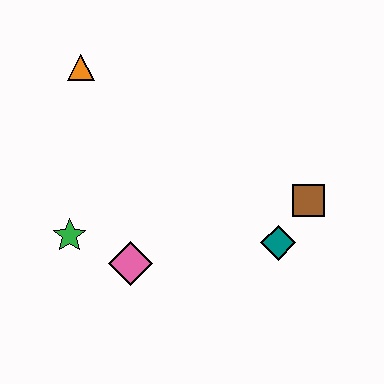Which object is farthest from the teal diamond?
The orange triangle is farthest from the teal diamond.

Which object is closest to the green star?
The pink diamond is closest to the green star.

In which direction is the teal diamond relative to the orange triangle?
The teal diamond is to the right of the orange triangle.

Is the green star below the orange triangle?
Yes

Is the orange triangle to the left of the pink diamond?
Yes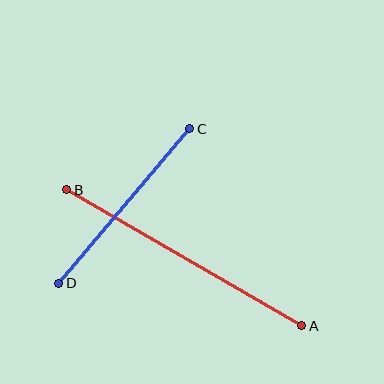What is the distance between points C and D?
The distance is approximately 203 pixels.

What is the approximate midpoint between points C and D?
The midpoint is at approximately (124, 206) pixels.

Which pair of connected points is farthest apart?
Points A and B are farthest apart.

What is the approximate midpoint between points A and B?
The midpoint is at approximately (184, 258) pixels.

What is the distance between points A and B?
The distance is approximately 272 pixels.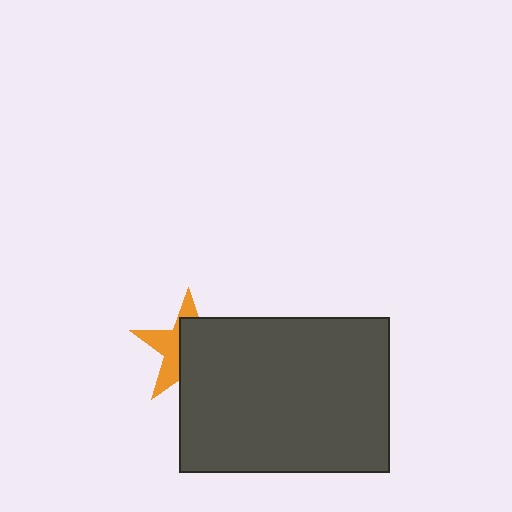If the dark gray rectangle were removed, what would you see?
You would see the complete orange star.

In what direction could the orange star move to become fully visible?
The orange star could move toward the upper-left. That would shift it out from behind the dark gray rectangle entirely.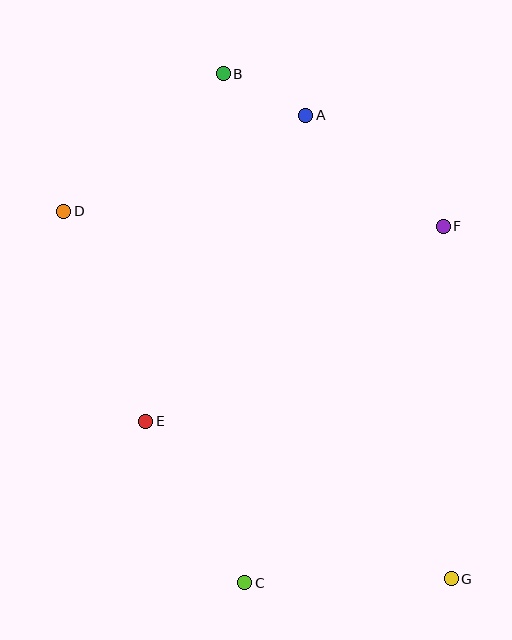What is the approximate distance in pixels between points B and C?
The distance between B and C is approximately 509 pixels.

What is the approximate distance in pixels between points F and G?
The distance between F and G is approximately 353 pixels.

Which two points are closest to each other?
Points A and B are closest to each other.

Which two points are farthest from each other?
Points B and G are farthest from each other.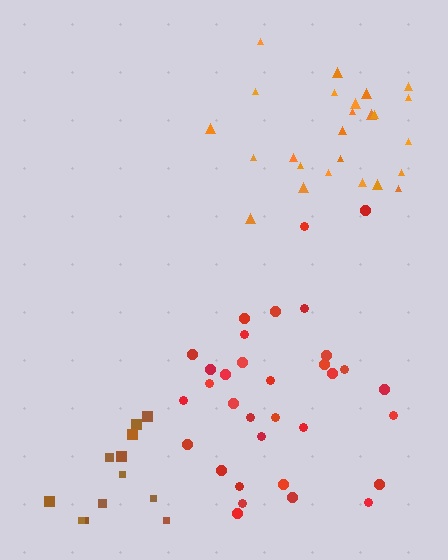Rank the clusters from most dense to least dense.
orange, red, brown.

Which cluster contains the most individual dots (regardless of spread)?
Red (33).